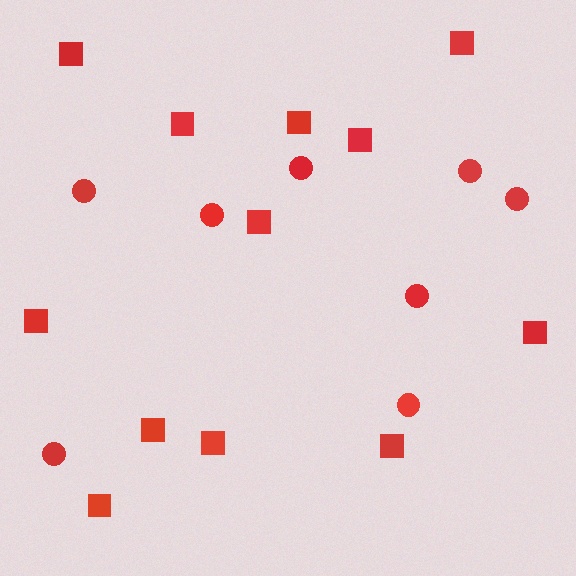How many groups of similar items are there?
There are 2 groups: one group of squares (12) and one group of circles (8).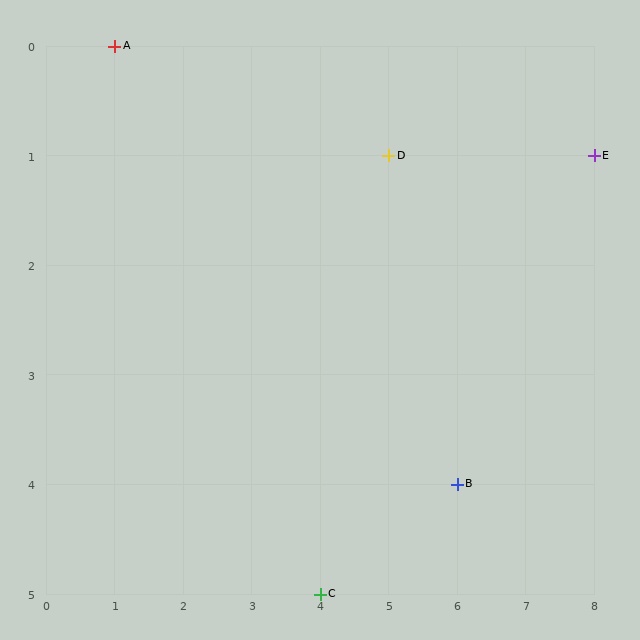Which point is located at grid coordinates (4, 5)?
Point C is at (4, 5).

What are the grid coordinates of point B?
Point B is at grid coordinates (6, 4).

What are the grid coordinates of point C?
Point C is at grid coordinates (4, 5).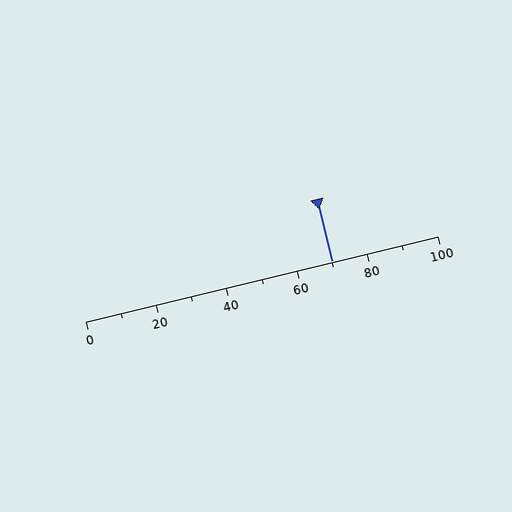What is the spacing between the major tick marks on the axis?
The major ticks are spaced 20 apart.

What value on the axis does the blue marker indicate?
The marker indicates approximately 70.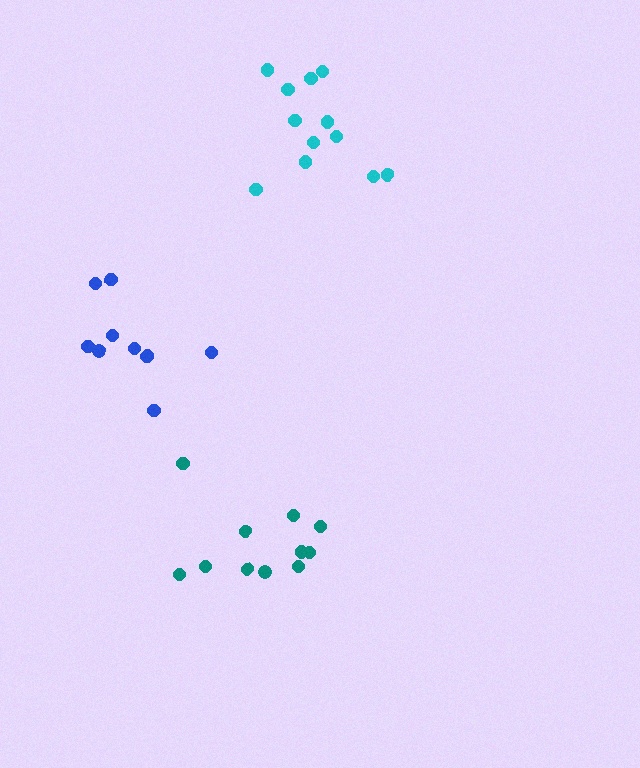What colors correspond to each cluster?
The clusters are colored: teal, blue, cyan.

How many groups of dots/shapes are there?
There are 3 groups.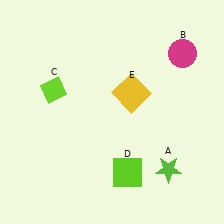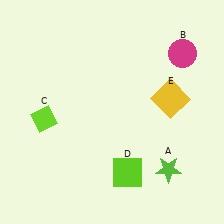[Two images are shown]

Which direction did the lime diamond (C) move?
The lime diamond (C) moved down.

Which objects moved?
The objects that moved are: the lime diamond (C), the yellow square (E).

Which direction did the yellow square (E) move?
The yellow square (E) moved right.